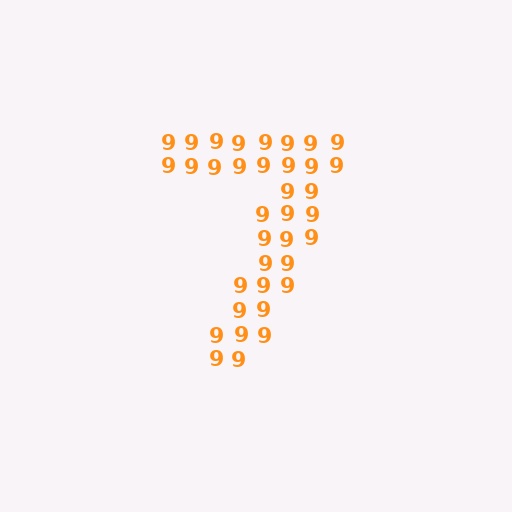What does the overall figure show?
The overall figure shows the digit 7.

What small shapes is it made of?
It is made of small digit 9's.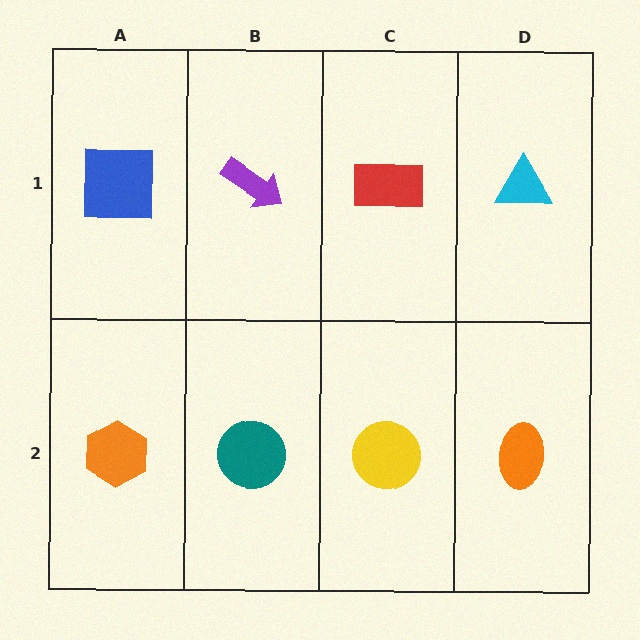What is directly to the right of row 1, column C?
A cyan triangle.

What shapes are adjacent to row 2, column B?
A purple arrow (row 1, column B), an orange hexagon (row 2, column A), a yellow circle (row 2, column C).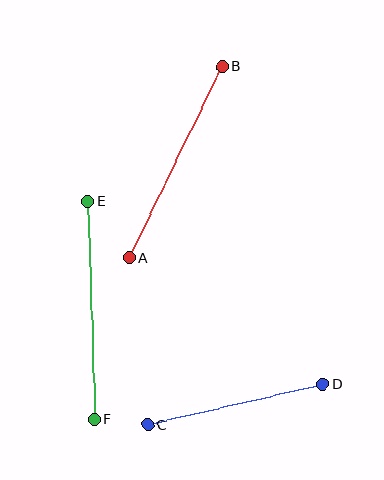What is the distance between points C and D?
The distance is approximately 179 pixels.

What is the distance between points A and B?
The distance is approximately 212 pixels.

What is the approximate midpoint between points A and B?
The midpoint is at approximately (176, 162) pixels.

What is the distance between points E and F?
The distance is approximately 218 pixels.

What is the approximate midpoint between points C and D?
The midpoint is at approximately (235, 405) pixels.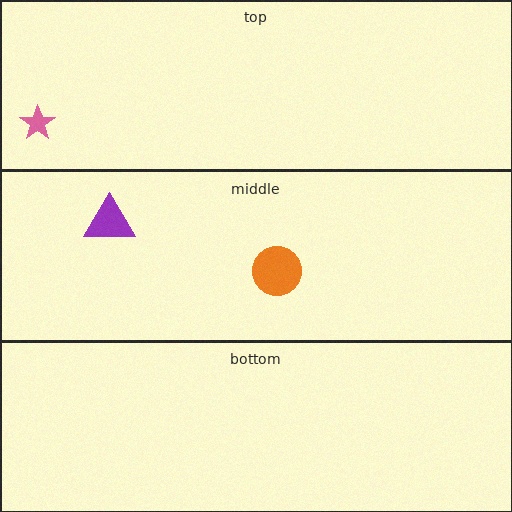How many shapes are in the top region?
1.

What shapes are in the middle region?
The purple triangle, the orange circle.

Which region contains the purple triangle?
The middle region.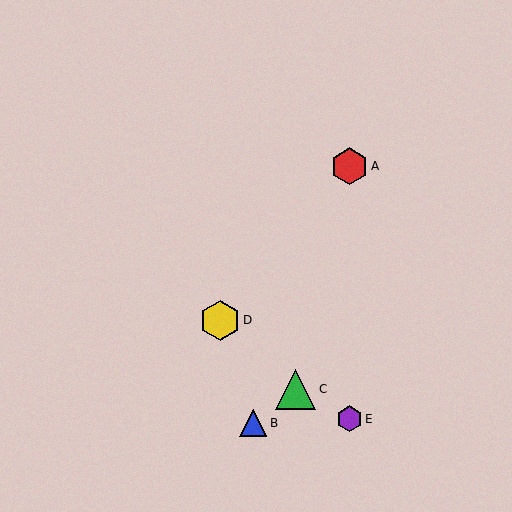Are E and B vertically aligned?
No, E is at x≈349 and B is at x≈253.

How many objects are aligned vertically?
2 objects (A, E) are aligned vertically.